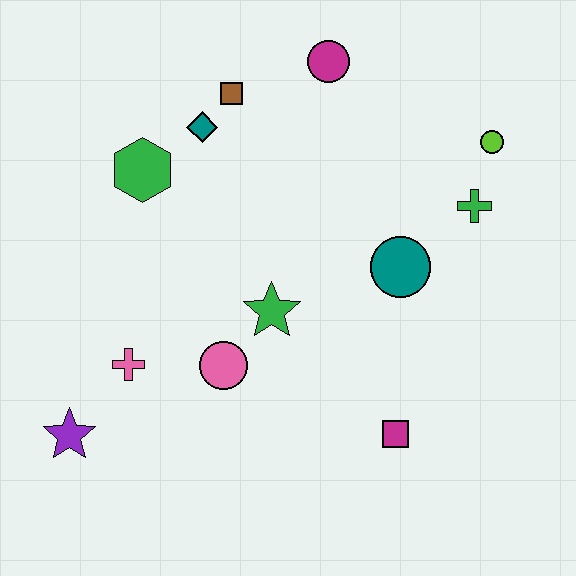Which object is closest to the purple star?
The pink cross is closest to the purple star.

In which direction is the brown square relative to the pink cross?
The brown square is above the pink cross.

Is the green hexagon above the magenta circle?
No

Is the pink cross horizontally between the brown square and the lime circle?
No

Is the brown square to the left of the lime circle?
Yes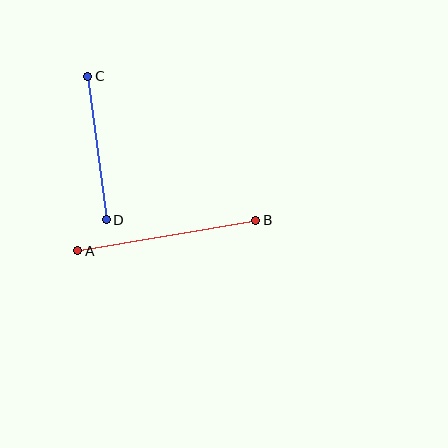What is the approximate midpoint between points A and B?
The midpoint is at approximately (167, 236) pixels.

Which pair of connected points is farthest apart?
Points A and B are farthest apart.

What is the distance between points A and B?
The distance is approximately 181 pixels.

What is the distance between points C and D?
The distance is approximately 145 pixels.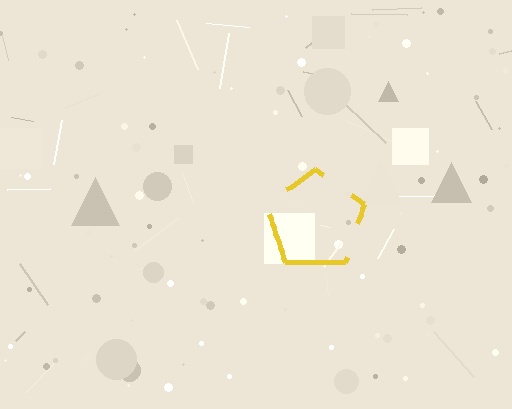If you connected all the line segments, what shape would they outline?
They would outline a pentagon.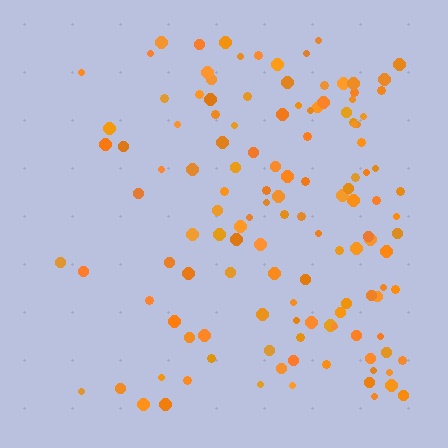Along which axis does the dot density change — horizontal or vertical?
Horizontal.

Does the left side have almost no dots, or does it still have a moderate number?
Still a moderate number, just noticeably fewer than the right.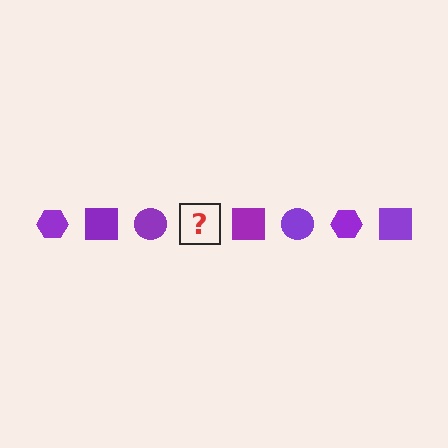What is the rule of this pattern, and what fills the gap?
The rule is that the pattern cycles through hexagon, square, circle shapes in purple. The gap should be filled with a purple hexagon.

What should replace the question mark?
The question mark should be replaced with a purple hexagon.